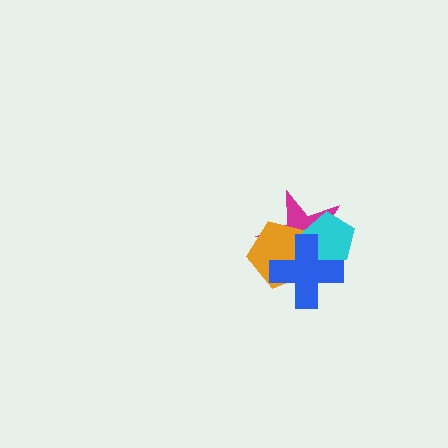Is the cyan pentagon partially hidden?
Yes, it is partially covered by another shape.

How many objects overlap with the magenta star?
3 objects overlap with the magenta star.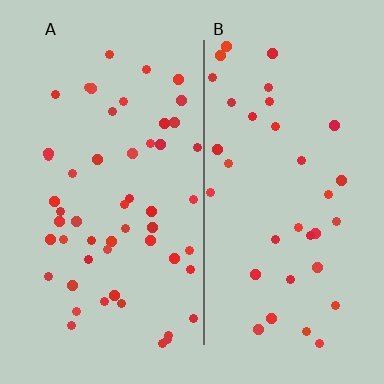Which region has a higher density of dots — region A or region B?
A (the left).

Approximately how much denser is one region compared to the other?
Approximately 1.4× — region A over region B.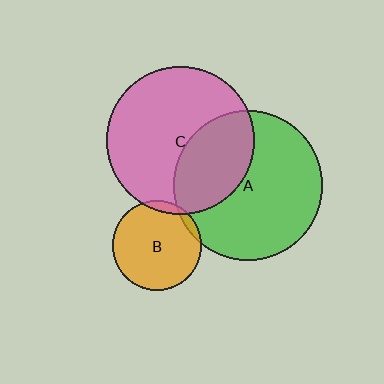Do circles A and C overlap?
Yes.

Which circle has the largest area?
Circle A (green).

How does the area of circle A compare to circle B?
Approximately 2.8 times.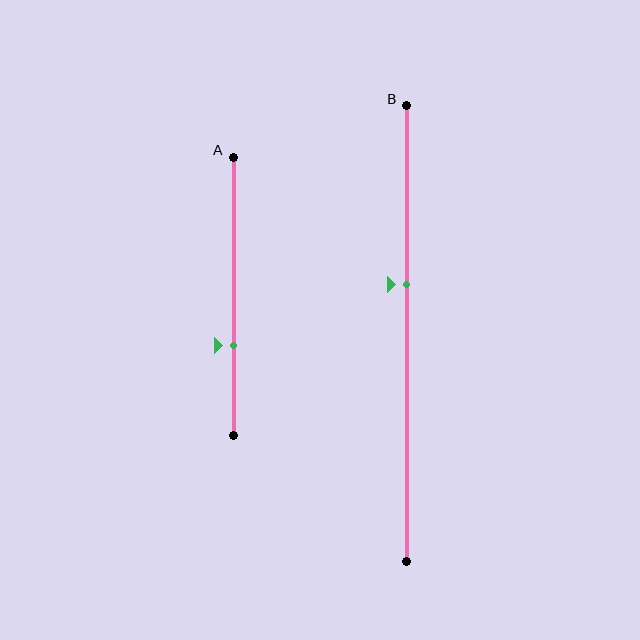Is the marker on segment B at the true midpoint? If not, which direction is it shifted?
No, the marker on segment B is shifted upward by about 11% of the segment length.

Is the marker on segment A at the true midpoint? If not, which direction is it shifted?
No, the marker on segment A is shifted downward by about 18% of the segment length.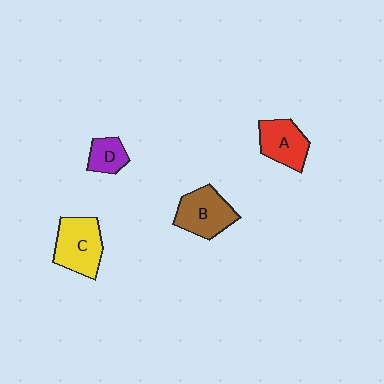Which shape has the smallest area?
Shape D (purple).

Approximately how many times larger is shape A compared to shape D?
Approximately 1.6 times.